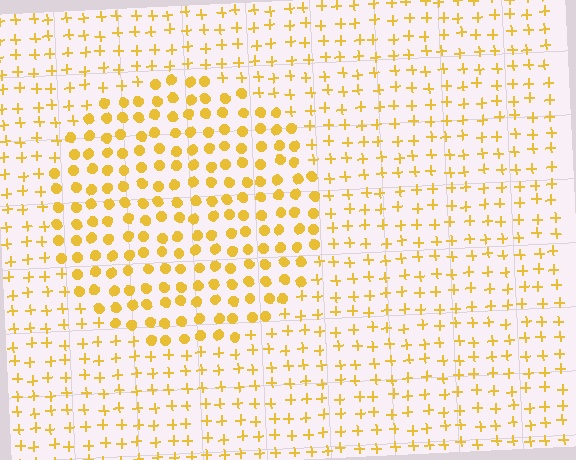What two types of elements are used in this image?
The image uses circles inside the circle region and plus signs outside it.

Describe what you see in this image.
The image is filled with small yellow elements arranged in a uniform grid. A circle-shaped region contains circles, while the surrounding area contains plus signs. The boundary is defined purely by the change in element shape.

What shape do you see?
I see a circle.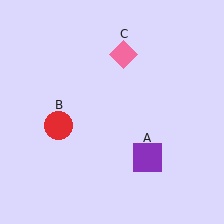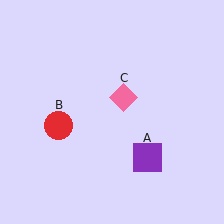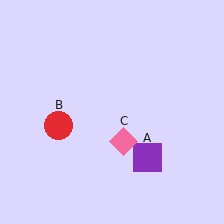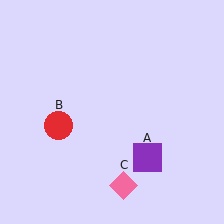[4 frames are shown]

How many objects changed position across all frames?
1 object changed position: pink diamond (object C).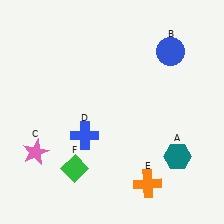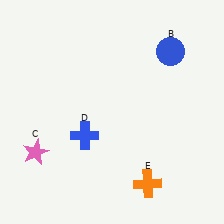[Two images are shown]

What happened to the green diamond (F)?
The green diamond (F) was removed in Image 2. It was in the bottom-left area of Image 1.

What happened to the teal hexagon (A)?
The teal hexagon (A) was removed in Image 2. It was in the bottom-right area of Image 1.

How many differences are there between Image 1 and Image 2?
There are 2 differences between the two images.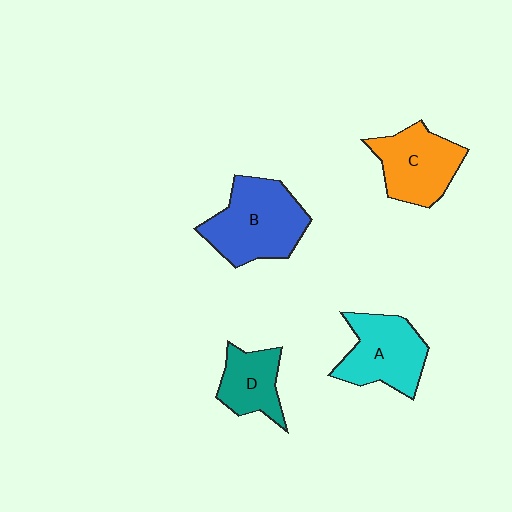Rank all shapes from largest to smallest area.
From largest to smallest: B (blue), A (cyan), C (orange), D (teal).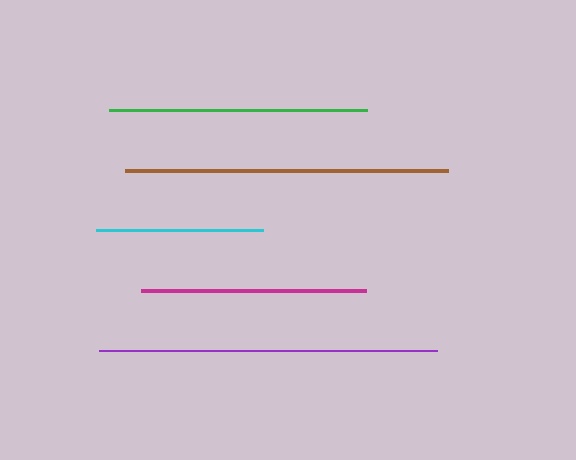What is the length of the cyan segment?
The cyan segment is approximately 167 pixels long.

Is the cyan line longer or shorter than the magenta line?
The magenta line is longer than the cyan line.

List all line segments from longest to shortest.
From longest to shortest: purple, brown, green, magenta, cyan.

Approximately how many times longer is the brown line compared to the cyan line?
The brown line is approximately 1.9 times the length of the cyan line.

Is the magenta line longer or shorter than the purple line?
The purple line is longer than the magenta line.